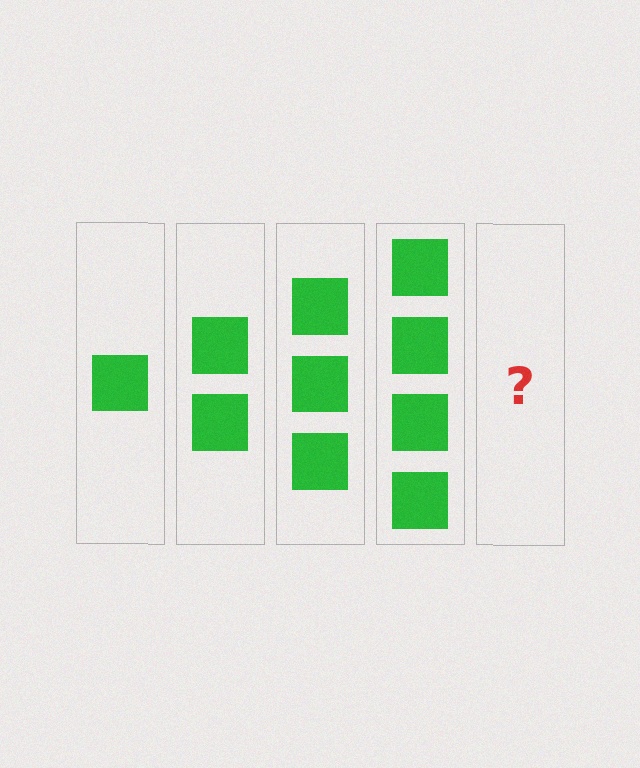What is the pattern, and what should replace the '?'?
The pattern is that each step adds one more square. The '?' should be 5 squares.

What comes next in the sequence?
The next element should be 5 squares.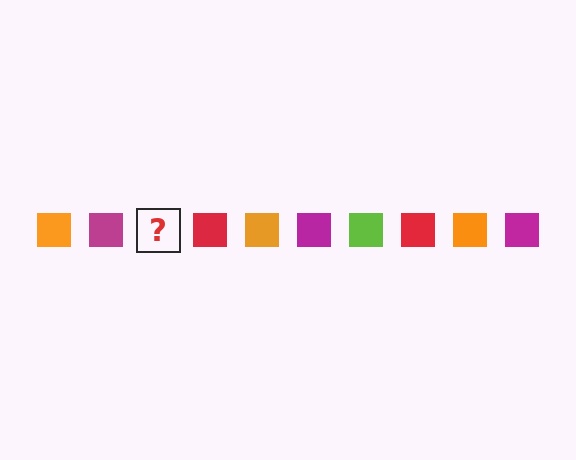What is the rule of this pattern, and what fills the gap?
The rule is that the pattern cycles through orange, magenta, lime, red squares. The gap should be filled with a lime square.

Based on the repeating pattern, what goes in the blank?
The blank should be a lime square.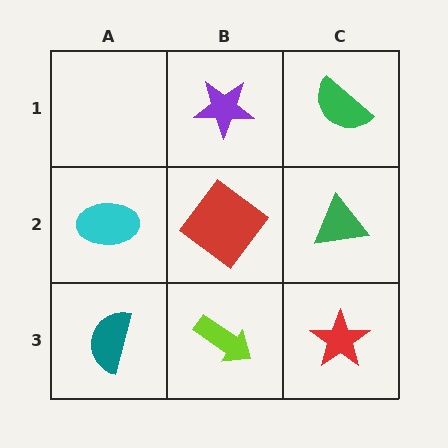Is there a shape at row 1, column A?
No, that cell is empty.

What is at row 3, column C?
A red star.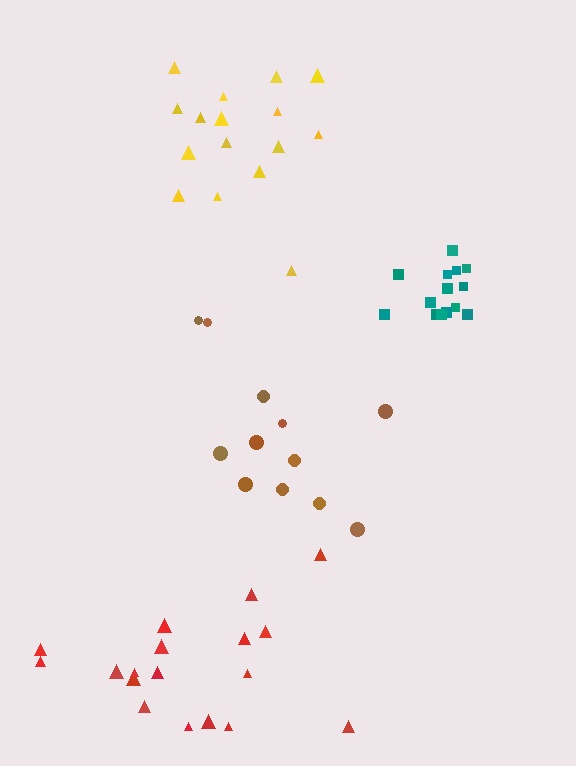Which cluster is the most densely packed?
Teal.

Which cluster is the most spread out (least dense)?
Brown.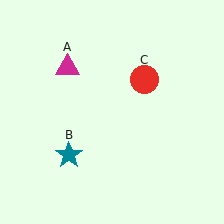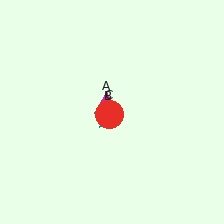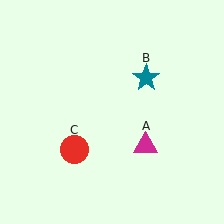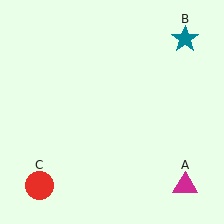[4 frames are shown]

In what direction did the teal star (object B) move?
The teal star (object B) moved up and to the right.